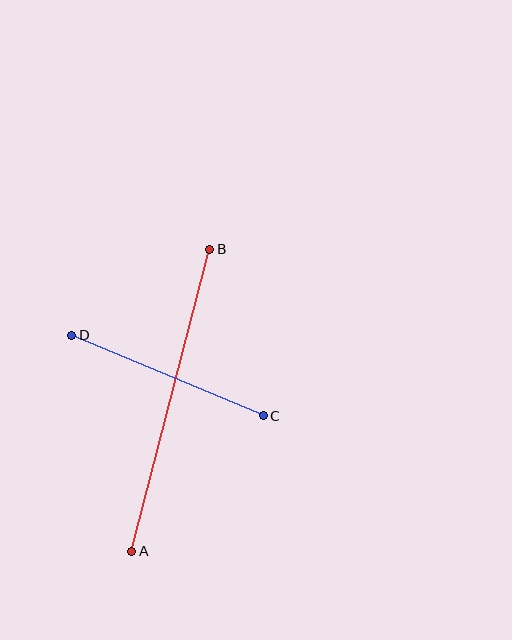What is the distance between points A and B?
The distance is approximately 312 pixels.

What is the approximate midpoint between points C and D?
The midpoint is at approximately (167, 376) pixels.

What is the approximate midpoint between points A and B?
The midpoint is at approximately (171, 400) pixels.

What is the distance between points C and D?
The distance is approximately 208 pixels.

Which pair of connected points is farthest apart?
Points A and B are farthest apart.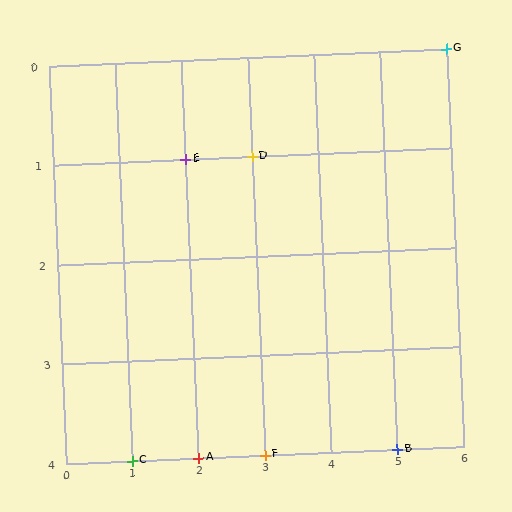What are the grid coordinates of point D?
Point D is at grid coordinates (3, 1).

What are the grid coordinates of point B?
Point B is at grid coordinates (5, 4).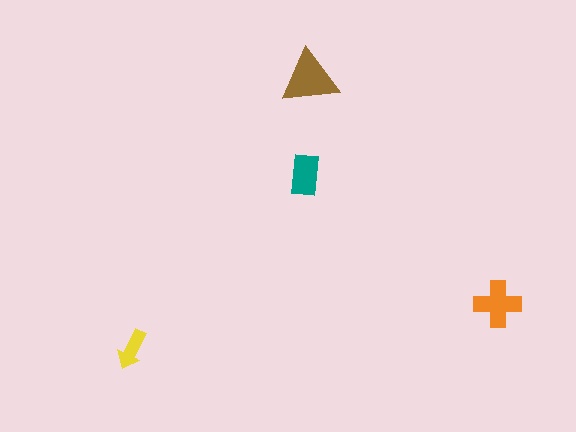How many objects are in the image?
There are 4 objects in the image.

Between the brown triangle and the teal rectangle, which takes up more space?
The brown triangle.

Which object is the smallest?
The yellow arrow.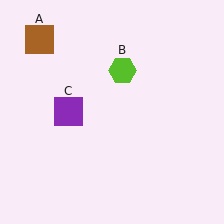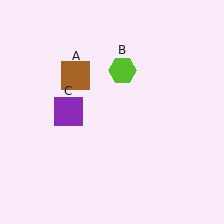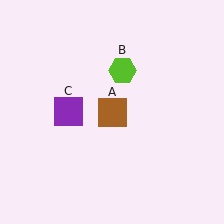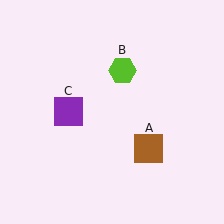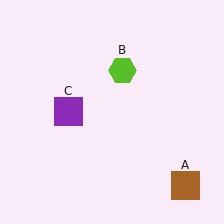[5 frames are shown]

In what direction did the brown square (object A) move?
The brown square (object A) moved down and to the right.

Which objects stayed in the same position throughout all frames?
Lime hexagon (object B) and purple square (object C) remained stationary.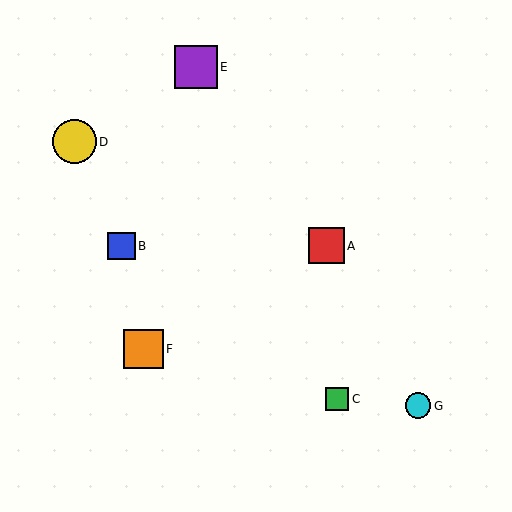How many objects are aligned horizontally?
2 objects (A, B) are aligned horizontally.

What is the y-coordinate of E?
Object E is at y≈67.